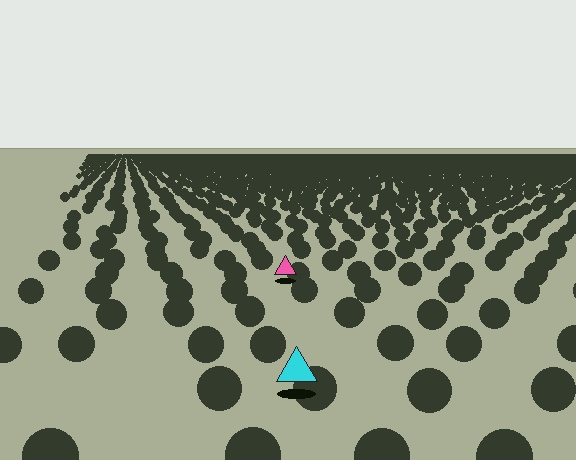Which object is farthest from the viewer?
The pink triangle is farthest from the viewer. It appears smaller and the ground texture around it is denser.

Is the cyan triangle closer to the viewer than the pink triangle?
Yes. The cyan triangle is closer — you can tell from the texture gradient: the ground texture is coarser near it.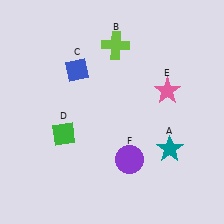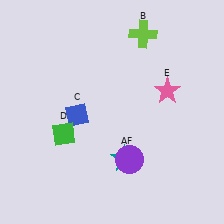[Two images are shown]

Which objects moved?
The objects that moved are: the teal star (A), the lime cross (B), the blue diamond (C).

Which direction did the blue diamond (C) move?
The blue diamond (C) moved down.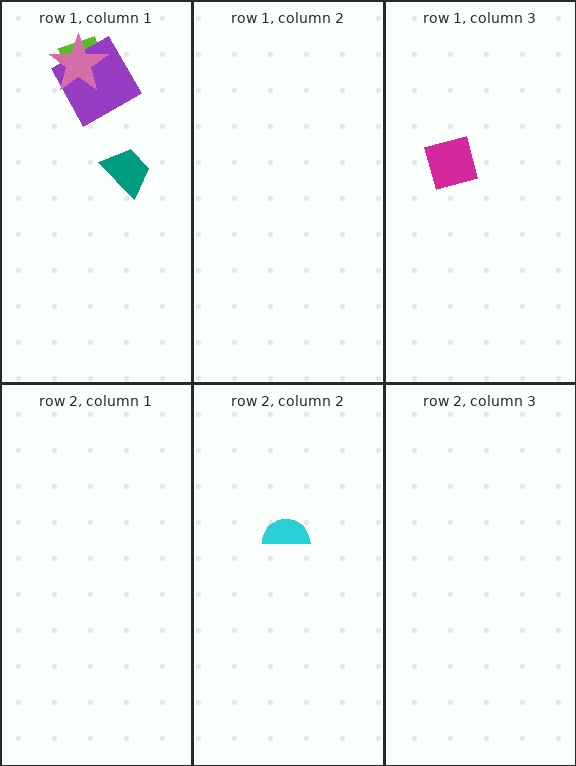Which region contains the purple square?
The row 1, column 1 region.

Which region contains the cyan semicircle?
The row 2, column 2 region.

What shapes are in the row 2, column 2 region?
The cyan semicircle.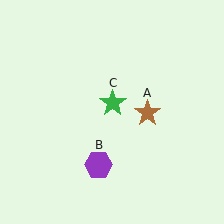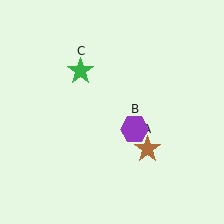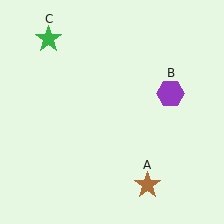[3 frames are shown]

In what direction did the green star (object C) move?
The green star (object C) moved up and to the left.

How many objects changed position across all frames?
3 objects changed position: brown star (object A), purple hexagon (object B), green star (object C).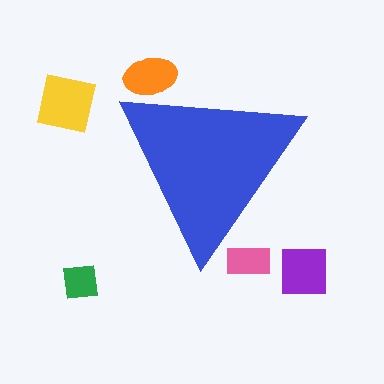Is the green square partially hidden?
No, the green square is fully visible.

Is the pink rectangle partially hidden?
Yes, the pink rectangle is partially hidden behind the blue triangle.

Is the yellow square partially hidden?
No, the yellow square is fully visible.